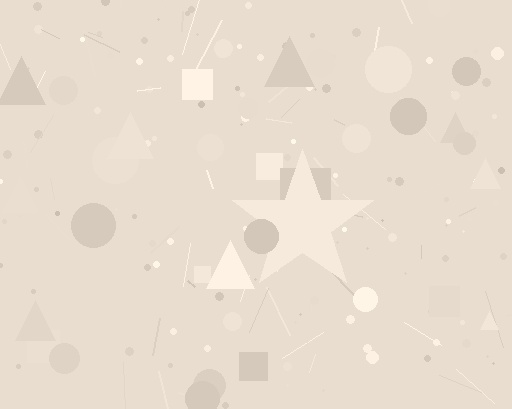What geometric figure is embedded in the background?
A star is embedded in the background.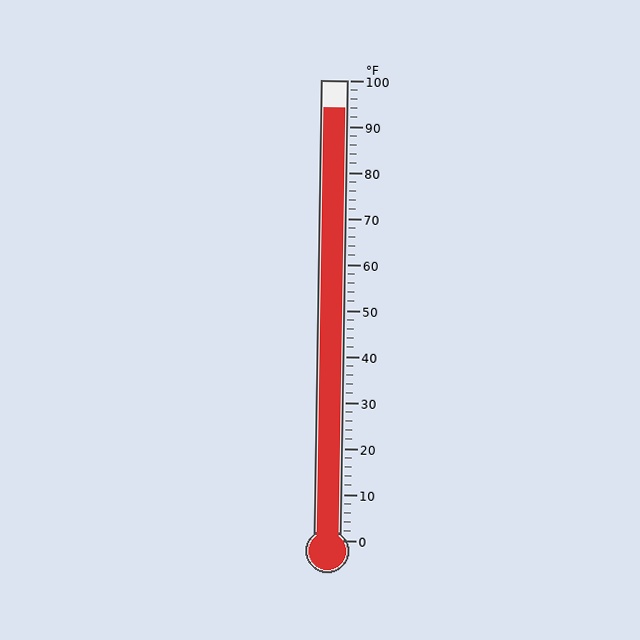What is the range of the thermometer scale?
The thermometer scale ranges from 0°F to 100°F.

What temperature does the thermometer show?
The thermometer shows approximately 94°F.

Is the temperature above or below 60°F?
The temperature is above 60°F.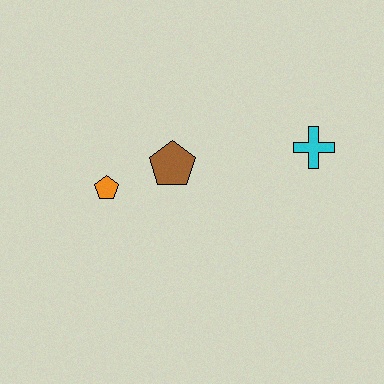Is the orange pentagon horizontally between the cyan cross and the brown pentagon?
No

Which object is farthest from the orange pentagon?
The cyan cross is farthest from the orange pentagon.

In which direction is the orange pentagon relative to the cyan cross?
The orange pentagon is to the left of the cyan cross.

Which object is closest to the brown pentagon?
The orange pentagon is closest to the brown pentagon.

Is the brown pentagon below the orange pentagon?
No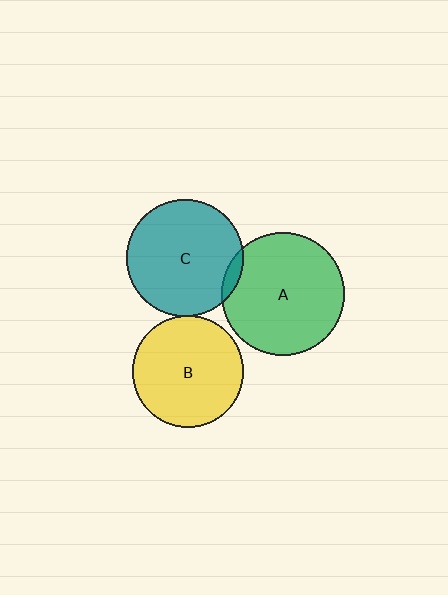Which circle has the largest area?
Circle A (green).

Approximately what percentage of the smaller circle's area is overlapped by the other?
Approximately 5%.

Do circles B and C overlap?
Yes.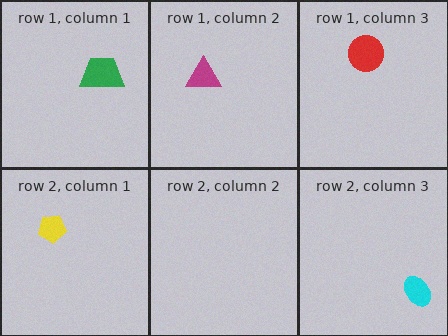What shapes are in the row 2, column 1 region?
The yellow pentagon.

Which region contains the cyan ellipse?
The row 2, column 3 region.